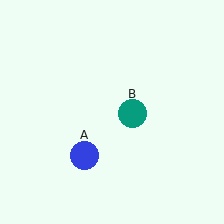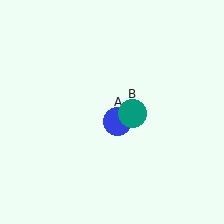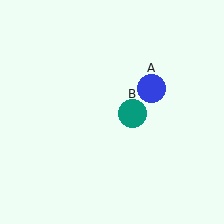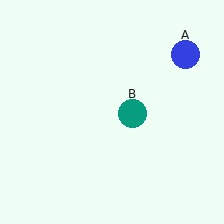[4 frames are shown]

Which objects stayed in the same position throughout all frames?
Teal circle (object B) remained stationary.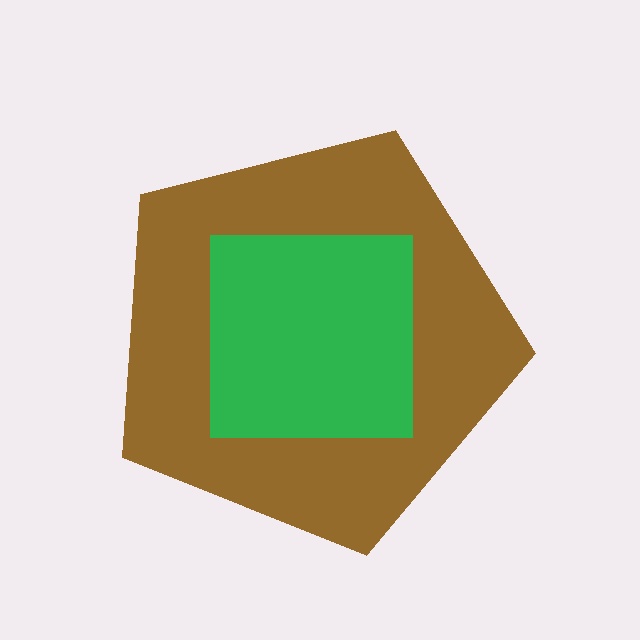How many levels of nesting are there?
2.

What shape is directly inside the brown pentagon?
The green square.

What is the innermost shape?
The green square.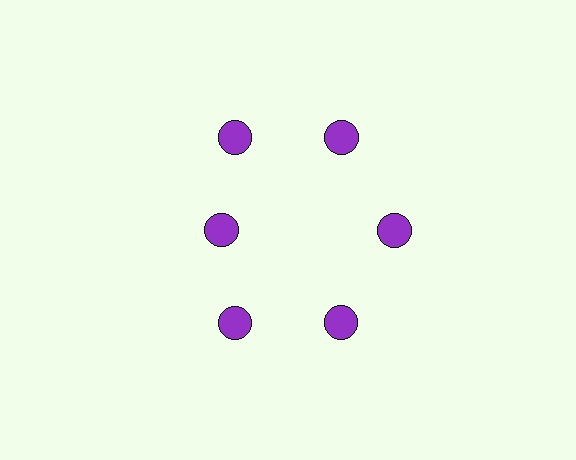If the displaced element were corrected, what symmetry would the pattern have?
It would have 6-fold rotational symmetry — the pattern would map onto itself every 60 degrees.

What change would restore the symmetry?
The symmetry would be restored by moving it outward, back onto the ring so that all 6 circles sit at equal angles and equal distance from the center.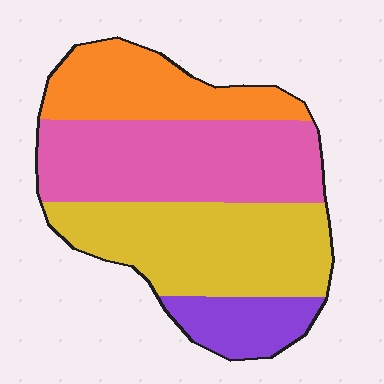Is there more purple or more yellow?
Yellow.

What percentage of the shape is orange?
Orange takes up about one fifth (1/5) of the shape.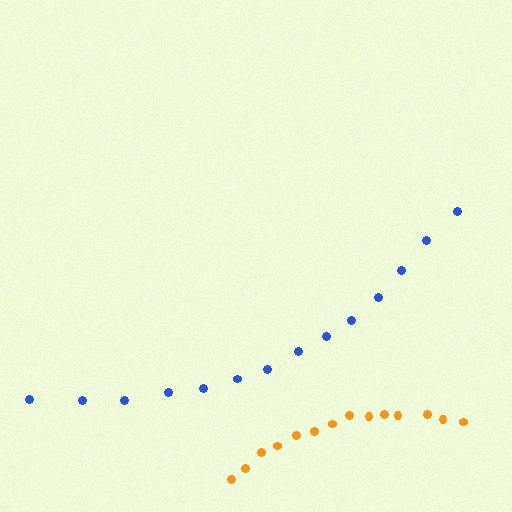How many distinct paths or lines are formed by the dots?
There are 2 distinct paths.